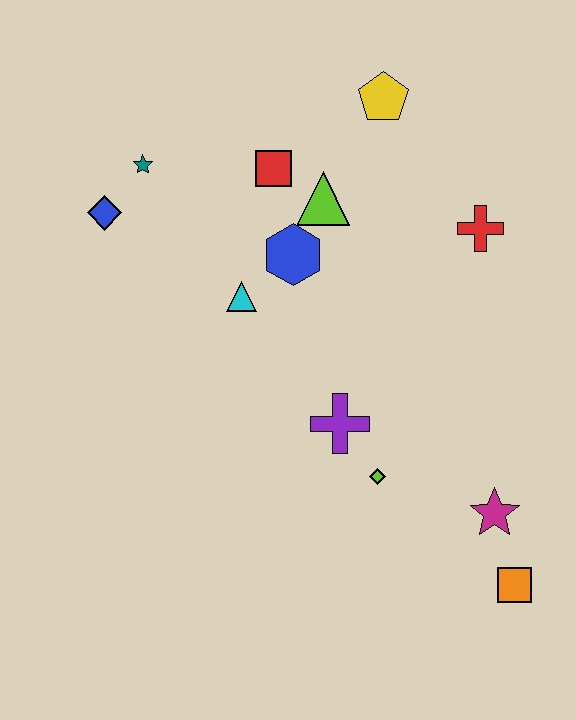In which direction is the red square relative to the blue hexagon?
The red square is above the blue hexagon.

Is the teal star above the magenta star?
Yes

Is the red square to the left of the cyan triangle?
No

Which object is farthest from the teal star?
The orange square is farthest from the teal star.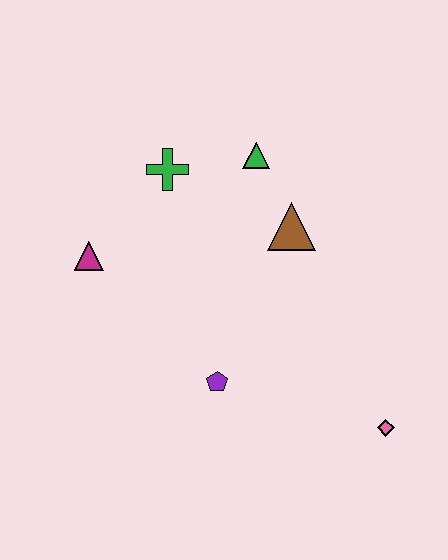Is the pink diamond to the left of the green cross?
No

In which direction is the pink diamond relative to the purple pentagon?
The pink diamond is to the right of the purple pentagon.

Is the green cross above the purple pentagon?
Yes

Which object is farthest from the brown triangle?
The pink diamond is farthest from the brown triangle.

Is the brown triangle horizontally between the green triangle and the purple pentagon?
No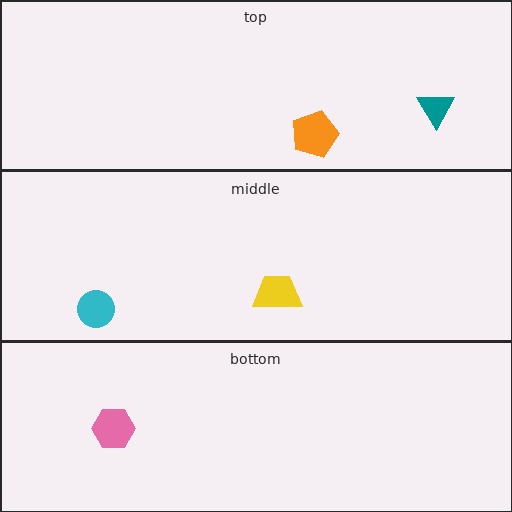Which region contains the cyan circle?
The middle region.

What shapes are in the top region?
The teal triangle, the orange pentagon.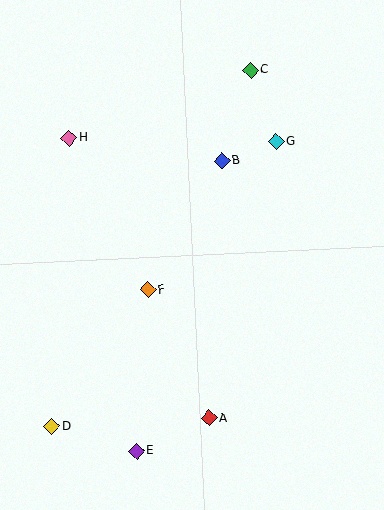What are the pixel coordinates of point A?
Point A is at (209, 418).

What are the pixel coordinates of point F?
Point F is at (148, 290).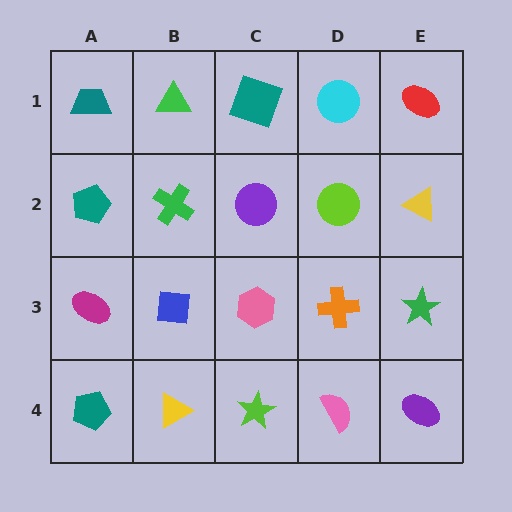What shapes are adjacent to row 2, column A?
A teal trapezoid (row 1, column A), a magenta ellipse (row 3, column A), a green cross (row 2, column B).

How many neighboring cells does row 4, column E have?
2.